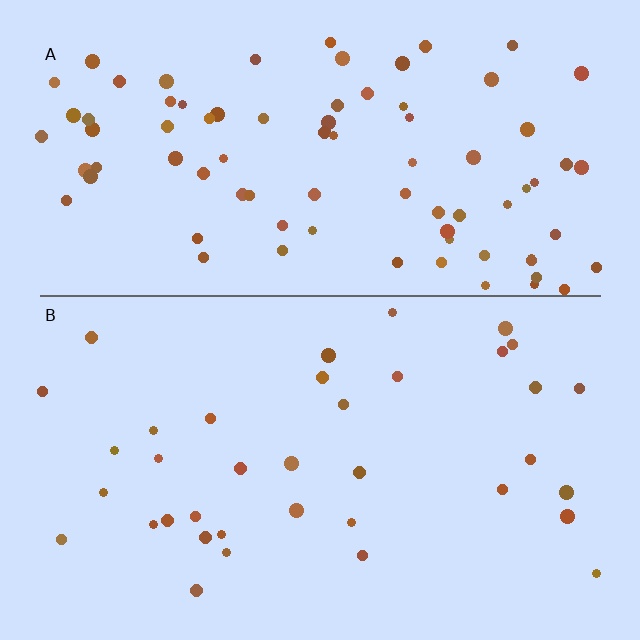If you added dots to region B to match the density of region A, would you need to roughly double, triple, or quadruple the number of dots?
Approximately double.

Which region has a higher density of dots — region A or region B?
A (the top).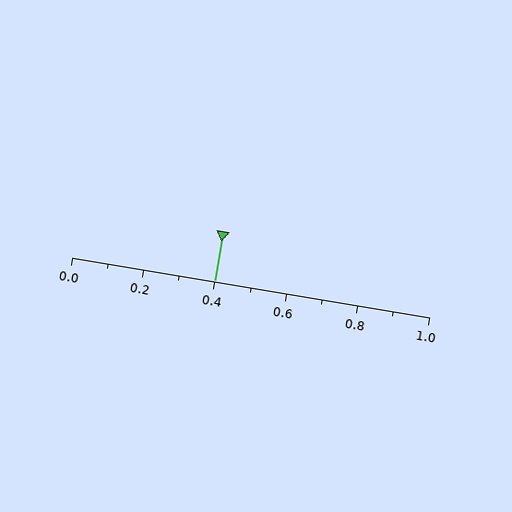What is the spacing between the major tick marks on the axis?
The major ticks are spaced 0.2 apart.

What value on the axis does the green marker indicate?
The marker indicates approximately 0.4.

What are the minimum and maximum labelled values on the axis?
The axis runs from 0.0 to 1.0.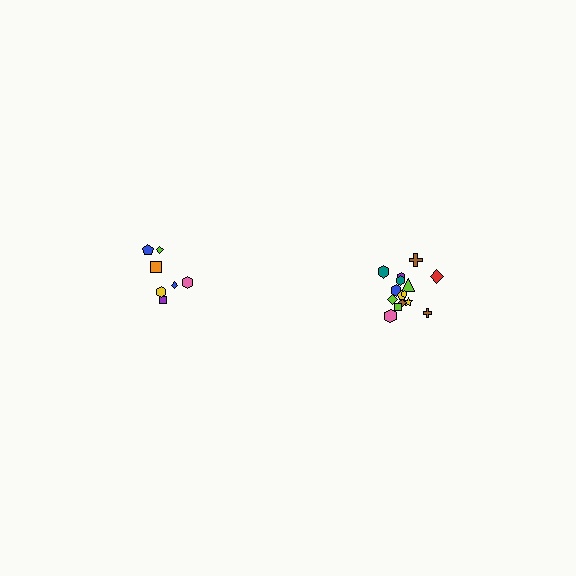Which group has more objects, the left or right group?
The right group.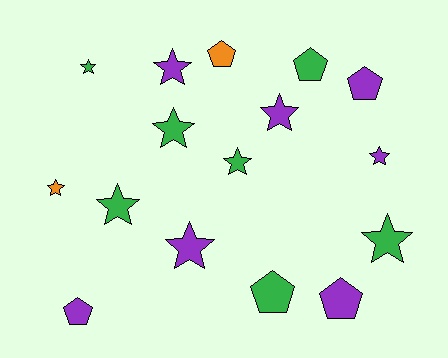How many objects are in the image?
There are 16 objects.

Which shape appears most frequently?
Star, with 10 objects.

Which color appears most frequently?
Green, with 7 objects.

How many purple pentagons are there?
There are 3 purple pentagons.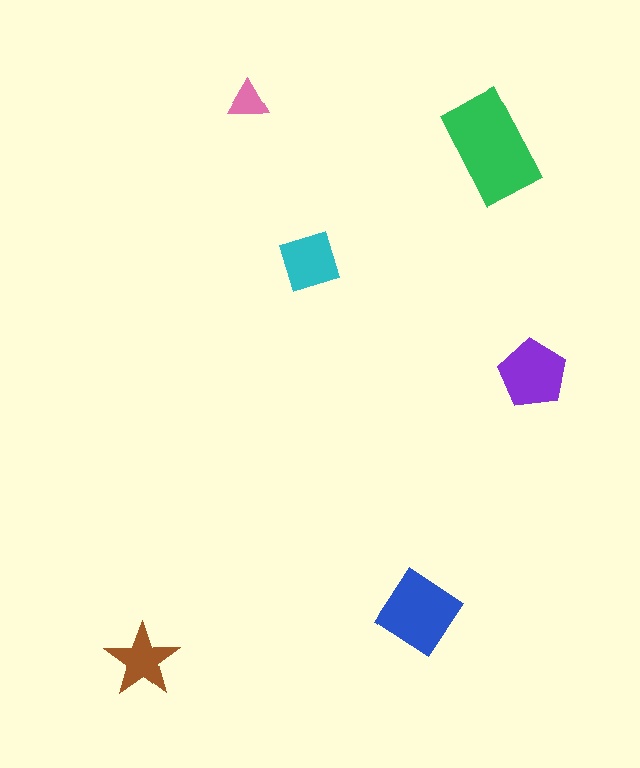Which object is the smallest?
The pink triangle.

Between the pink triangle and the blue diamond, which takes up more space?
The blue diamond.